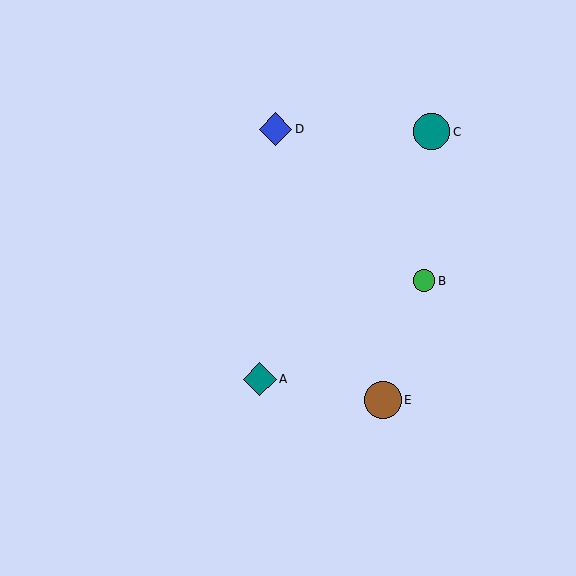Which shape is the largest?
The brown circle (labeled E) is the largest.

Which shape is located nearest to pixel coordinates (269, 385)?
The teal diamond (labeled A) at (260, 379) is nearest to that location.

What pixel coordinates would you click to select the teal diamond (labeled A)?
Click at (260, 379) to select the teal diamond A.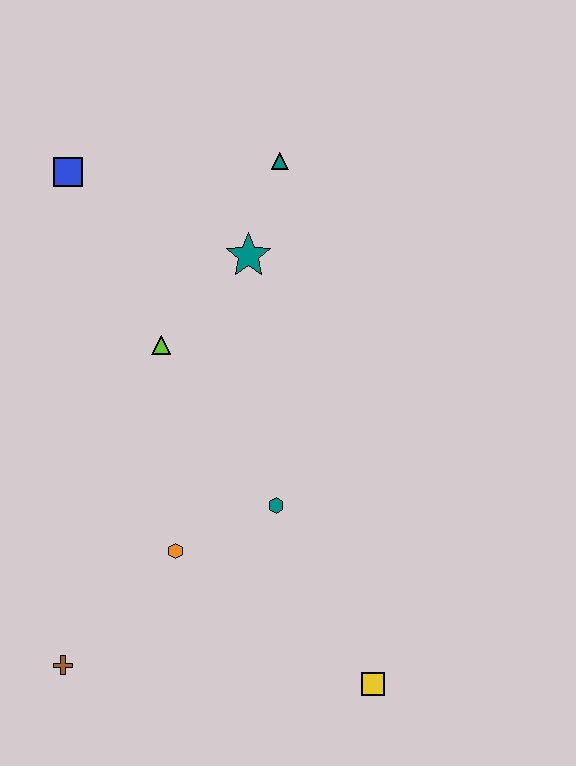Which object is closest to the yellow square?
The teal hexagon is closest to the yellow square.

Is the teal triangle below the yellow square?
No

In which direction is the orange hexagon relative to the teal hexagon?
The orange hexagon is to the left of the teal hexagon.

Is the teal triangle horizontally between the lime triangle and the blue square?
No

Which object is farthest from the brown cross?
The teal triangle is farthest from the brown cross.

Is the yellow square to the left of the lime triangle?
No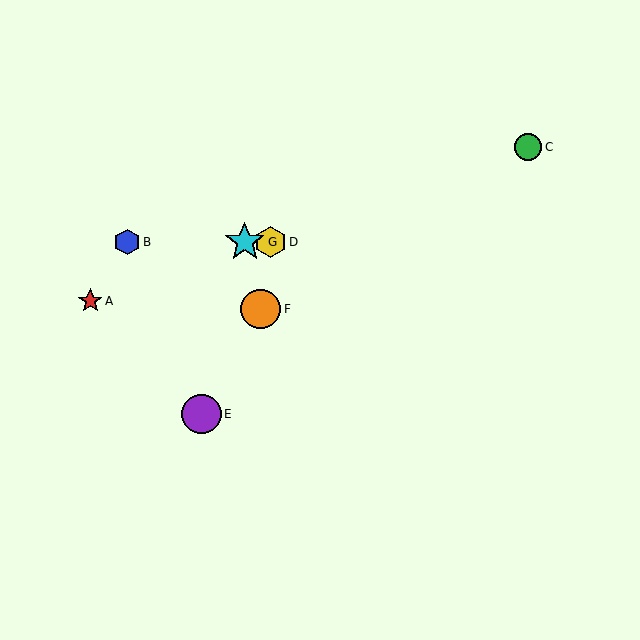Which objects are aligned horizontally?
Objects B, D, G are aligned horizontally.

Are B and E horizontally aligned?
No, B is at y≈242 and E is at y≈414.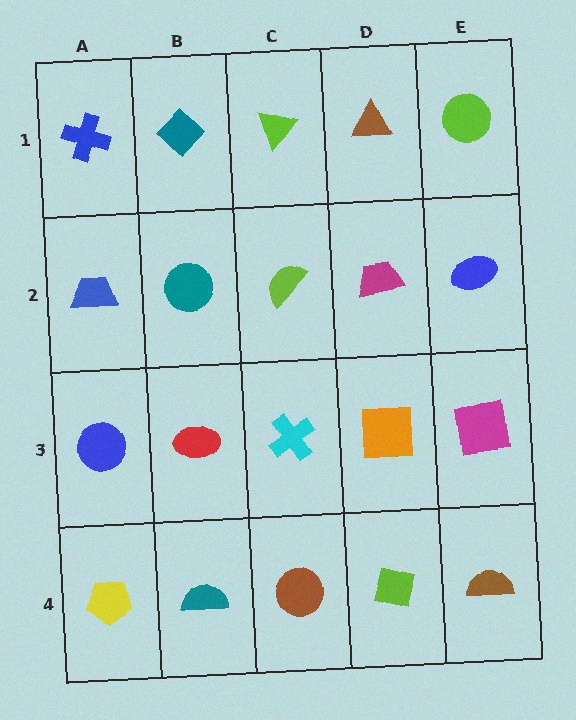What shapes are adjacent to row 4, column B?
A red ellipse (row 3, column B), a yellow pentagon (row 4, column A), a brown circle (row 4, column C).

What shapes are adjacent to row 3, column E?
A blue ellipse (row 2, column E), a brown semicircle (row 4, column E), an orange square (row 3, column D).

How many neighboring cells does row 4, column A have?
2.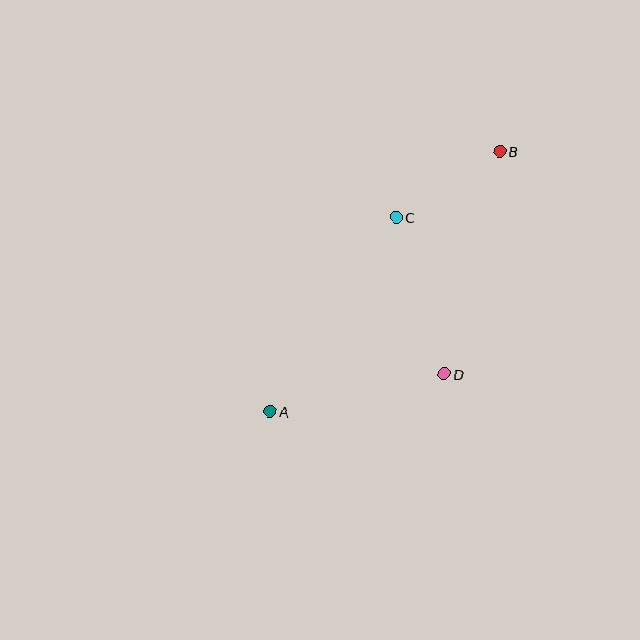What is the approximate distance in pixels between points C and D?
The distance between C and D is approximately 164 pixels.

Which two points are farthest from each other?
Points A and B are farthest from each other.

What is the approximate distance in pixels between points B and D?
The distance between B and D is approximately 229 pixels.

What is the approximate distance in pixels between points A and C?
The distance between A and C is approximately 231 pixels.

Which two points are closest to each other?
Points B and C are closest to each other.